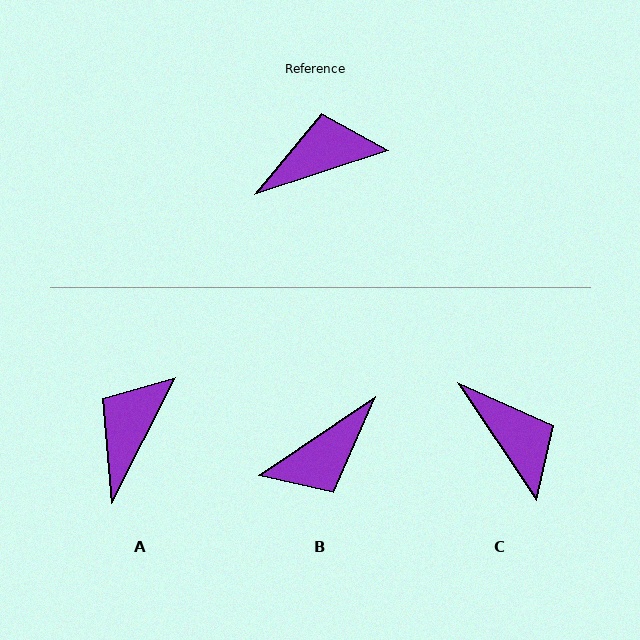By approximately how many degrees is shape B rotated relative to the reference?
Approximately 164 degrees clockwise.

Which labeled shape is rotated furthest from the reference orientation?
B, about 164 degrees away.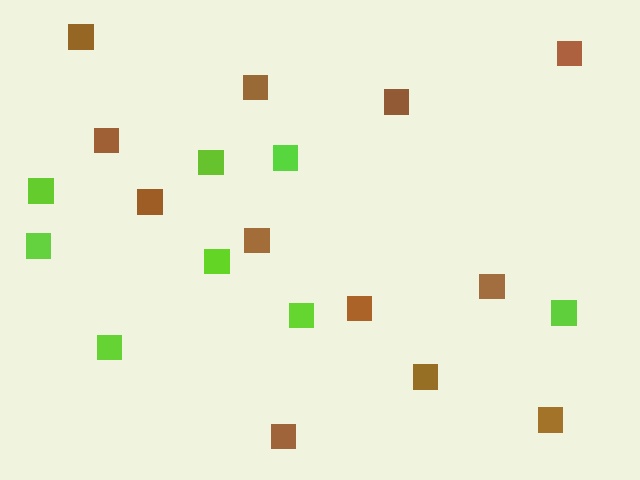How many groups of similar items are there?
There are 2 groups: one group of brown squares (12) and one group of lime squares (8).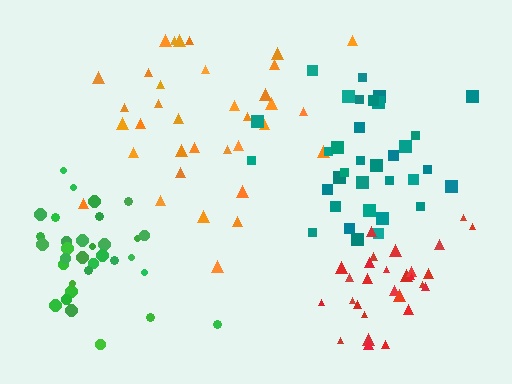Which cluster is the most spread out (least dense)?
Orange.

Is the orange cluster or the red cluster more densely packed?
Red.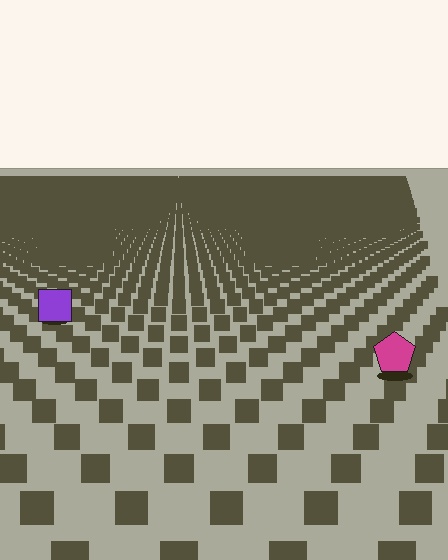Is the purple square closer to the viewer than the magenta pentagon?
No. The magenta pentagon is closer — you can tell from the texture gradient: the ground texture is coarser near it.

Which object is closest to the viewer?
The magenta pentagon is closest. The texture marks near it are larger and more spread out.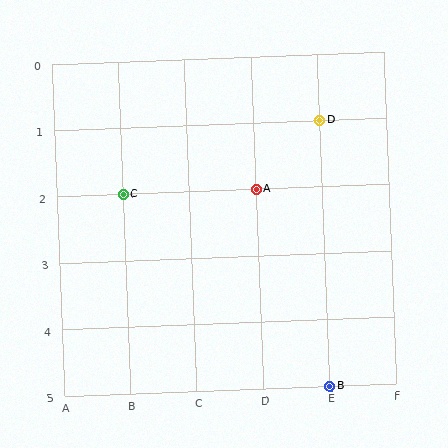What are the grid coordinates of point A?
Point A is at grid coordinates (D, 2).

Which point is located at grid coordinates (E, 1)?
Point D is at (E, 1).